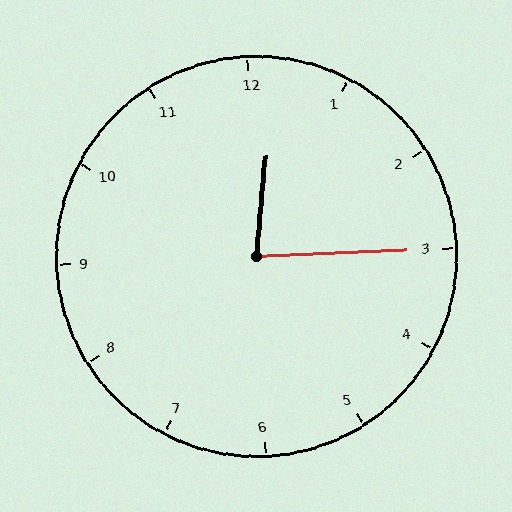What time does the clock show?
12:15.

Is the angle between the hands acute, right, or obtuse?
It is acute.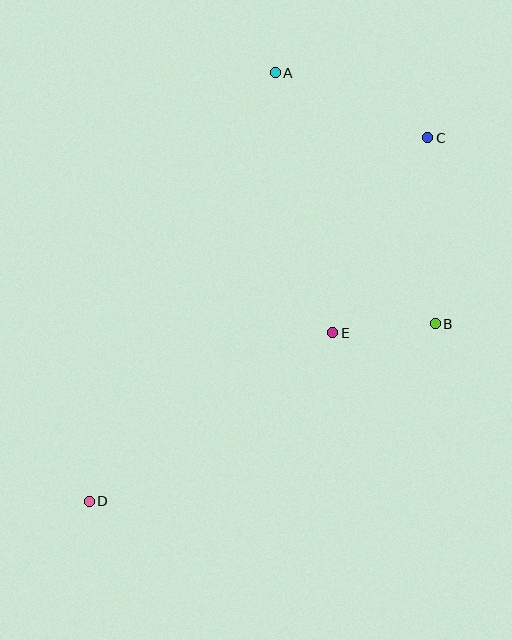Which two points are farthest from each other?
Points C and D are farthest from each other.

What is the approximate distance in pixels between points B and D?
The distance between B and D is approximately 389 pixels.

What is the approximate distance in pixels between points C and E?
The distance between C and E is approximately 217 pixels.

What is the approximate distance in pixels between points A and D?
The distance between A and D is approximately 467 pixels.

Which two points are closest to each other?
Points B and E are closest to each other.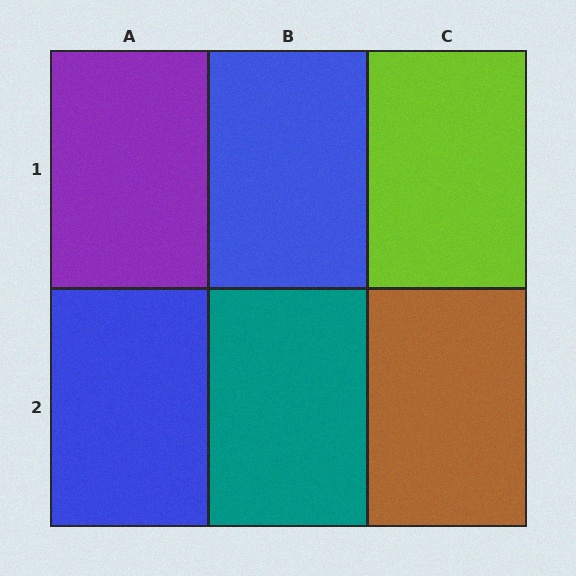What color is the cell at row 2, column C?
Brown.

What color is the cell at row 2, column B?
Teal.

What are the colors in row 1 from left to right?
Purple, blue, lime.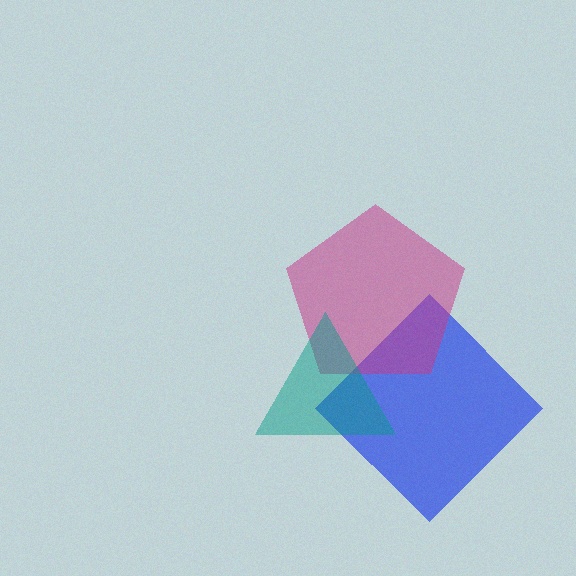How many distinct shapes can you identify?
There are 3 distinct shapes: a blue diamond, a magenta pentagon, a teal triangle.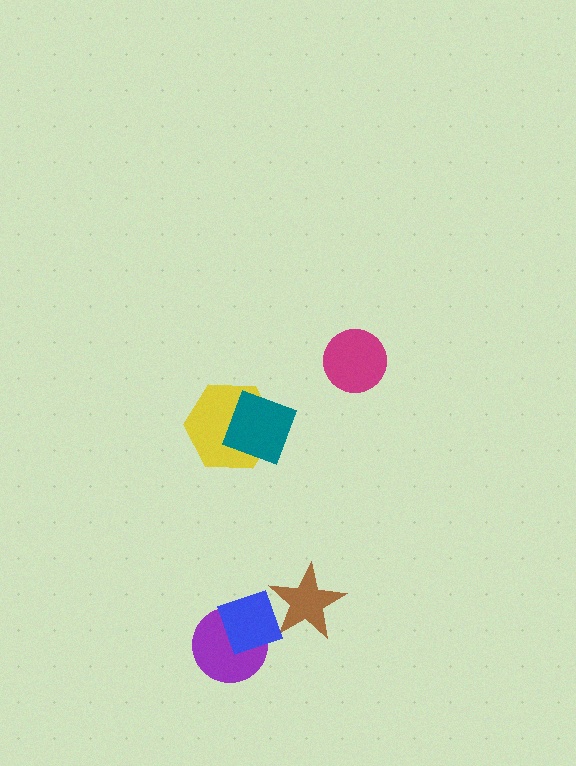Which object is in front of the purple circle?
The blue diamond is in front of the purple circle.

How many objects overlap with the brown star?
1 object overlaps with the brown star.